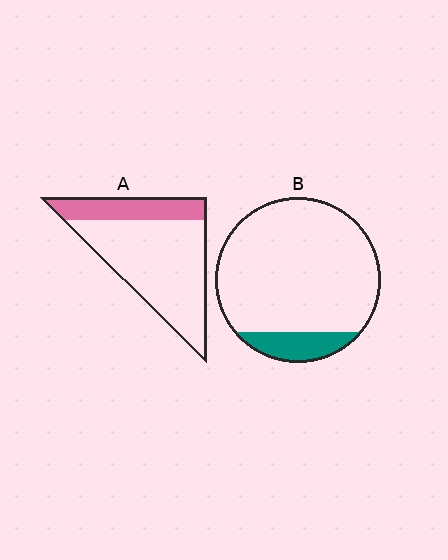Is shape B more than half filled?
No.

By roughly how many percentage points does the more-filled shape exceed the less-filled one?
By roughly 15 percentage points (A over B).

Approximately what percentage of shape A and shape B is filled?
A is approximately 25% and B is approximately 15%.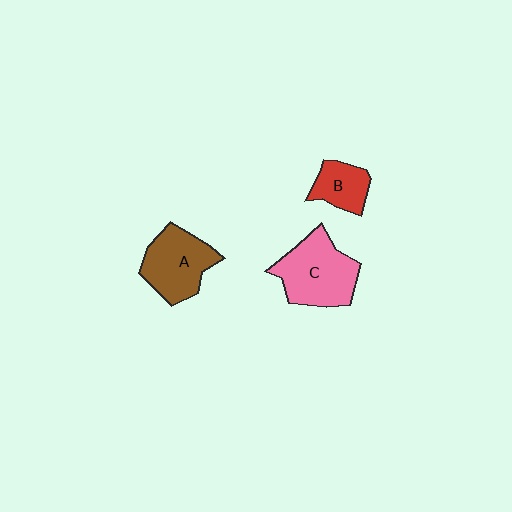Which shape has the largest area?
Shape C (pink).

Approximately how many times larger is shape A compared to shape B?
Approximately 1.7 times.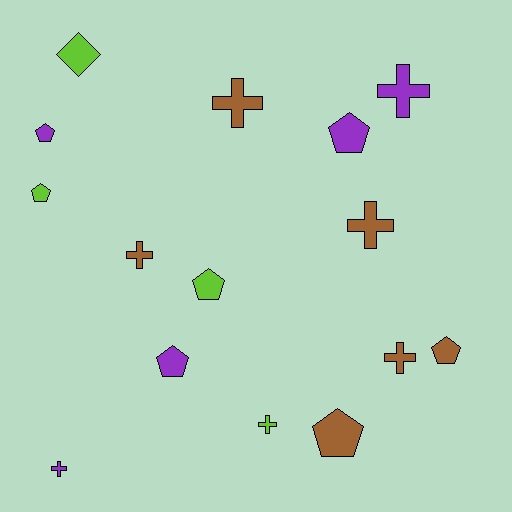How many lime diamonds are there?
There is 1 lime diamond.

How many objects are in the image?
There are 15 objects.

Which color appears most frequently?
Brown, with 6 objects.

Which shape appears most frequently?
Cross, with 7 objects.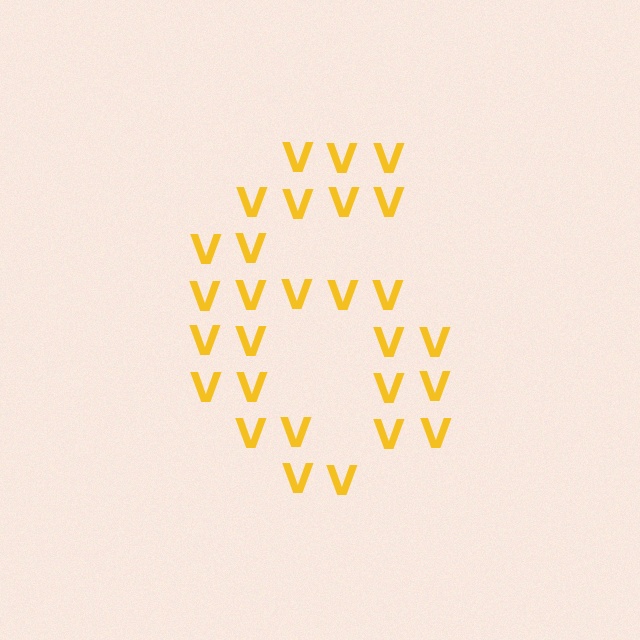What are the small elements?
The small elements are letter V's.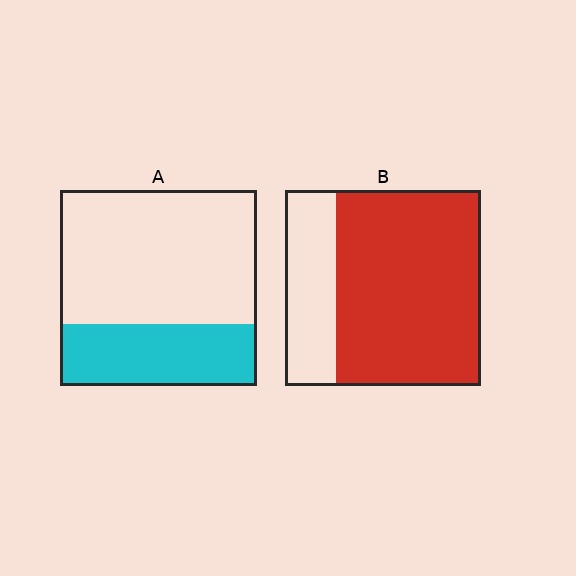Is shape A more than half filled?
No.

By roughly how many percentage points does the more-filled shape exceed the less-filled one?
By roughly 40 percentage points (B over A).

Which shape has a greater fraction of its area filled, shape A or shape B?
Shape B.